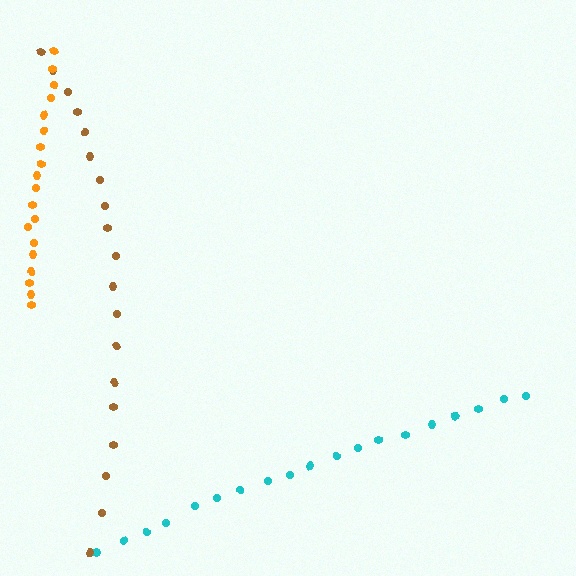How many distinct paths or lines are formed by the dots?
There are 3 distinct paths.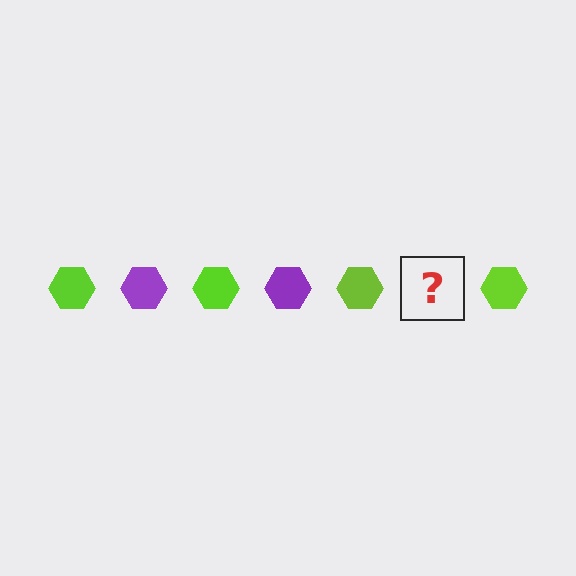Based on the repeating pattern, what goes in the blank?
The blank should be a purple hexagon.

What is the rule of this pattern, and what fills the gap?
The rule is that the pattern cycles through lime, purple hexagons. The gap should be filled with a purple hexagon.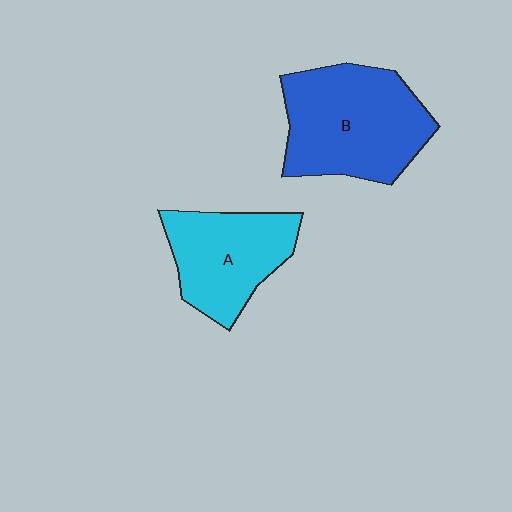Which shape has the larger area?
Shape B (blue).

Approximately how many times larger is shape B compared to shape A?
Approximately 1.4 times.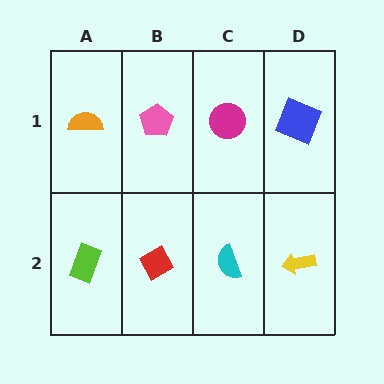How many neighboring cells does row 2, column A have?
2.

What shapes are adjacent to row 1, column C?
A cyan semicircle (row 2, column C), a pink pentagon (row 1, column B), a blue square (row 1, column D).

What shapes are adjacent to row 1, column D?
A yellow arrow (row 2, column D), a magenta circle (row 1, column C).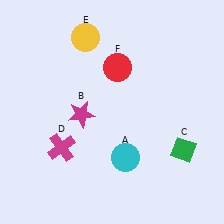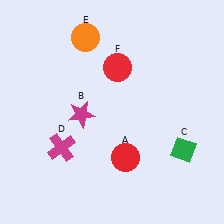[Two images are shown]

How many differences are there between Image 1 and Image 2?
There are 2 differences between the two images.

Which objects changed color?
A changed from cyan to red. E changed from yellow to orange.